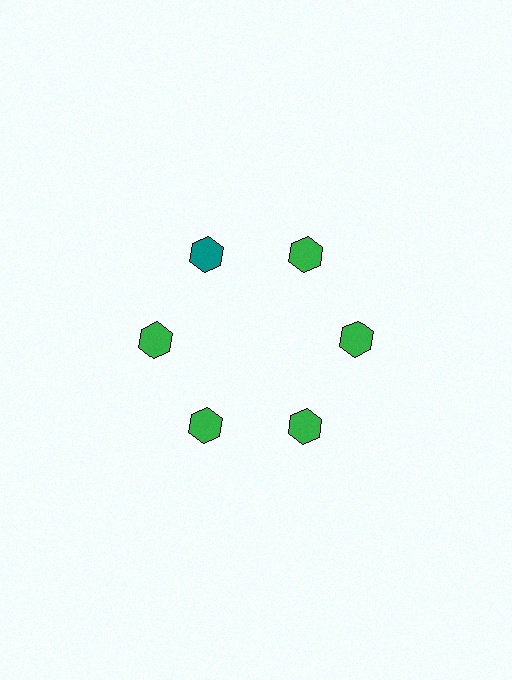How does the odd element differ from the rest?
It has a different color: teal instead of green.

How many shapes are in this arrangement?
There are 6 shapes arranged in a ring pattern.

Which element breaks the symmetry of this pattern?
The teal hexagon at roughly the 11 o'clock position breaks the symmetry. All other shapes are green hexagons.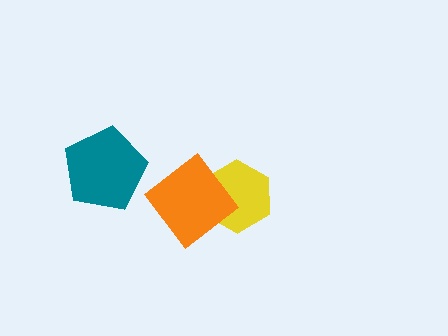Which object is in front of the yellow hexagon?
The orange diamond is in front of the yellow hexagon.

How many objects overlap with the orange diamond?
1 object overlaps with the orange diamond.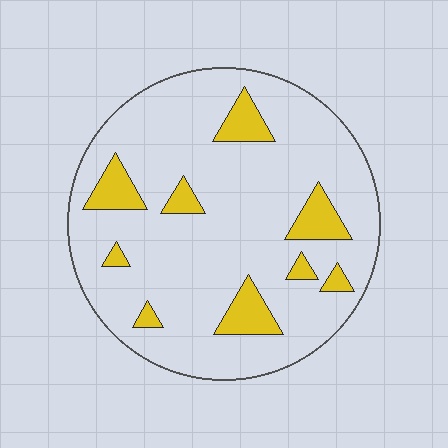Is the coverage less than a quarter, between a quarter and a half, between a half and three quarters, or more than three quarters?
Less than a quarter.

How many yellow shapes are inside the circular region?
9.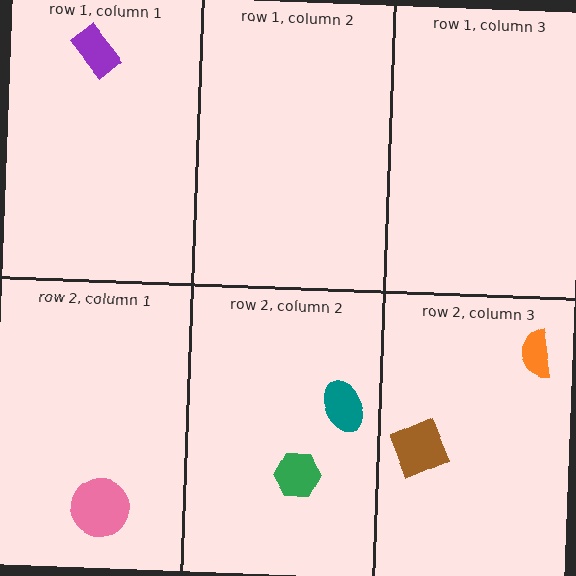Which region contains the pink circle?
The row 2, column 1 region.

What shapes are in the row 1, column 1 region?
The purple rectangle.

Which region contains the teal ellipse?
The row 2, column 2 region.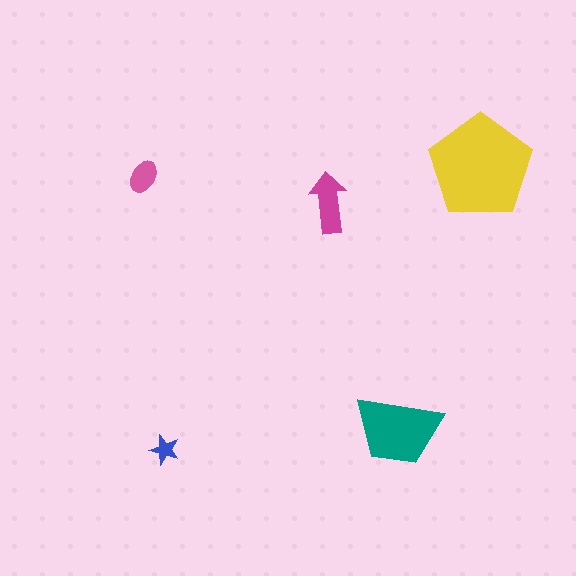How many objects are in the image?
There are 5 objects in the image.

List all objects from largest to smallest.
The yellow pentagon, the teal trapezoid, the magenta arrow, the pink ellipse, the blue star.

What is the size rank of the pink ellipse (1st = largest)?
4th.